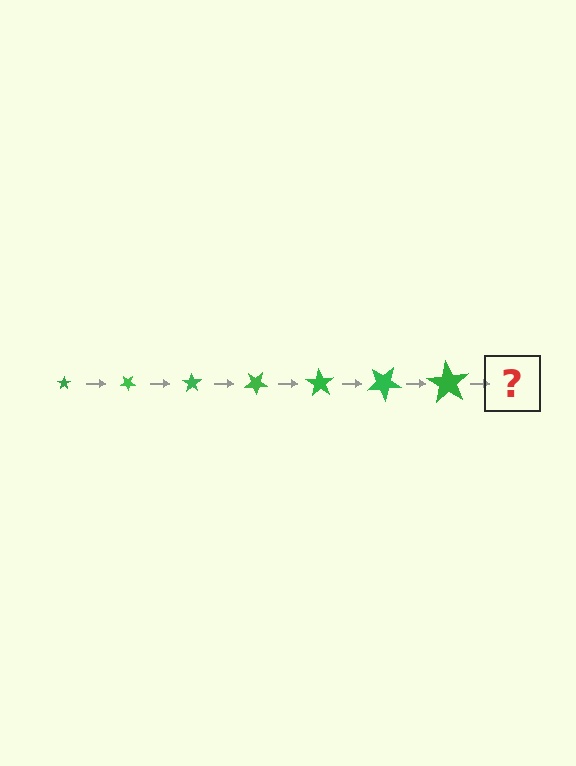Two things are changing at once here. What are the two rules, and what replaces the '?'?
The two rules are that the star grows larger each step and it rotates 35 degrees each step. The '?' should be a star, larger than the previous one and rotated 245 degrees from the start.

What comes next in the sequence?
The next element should be a star, larger than the previous one and rotated 245 degrees from the start.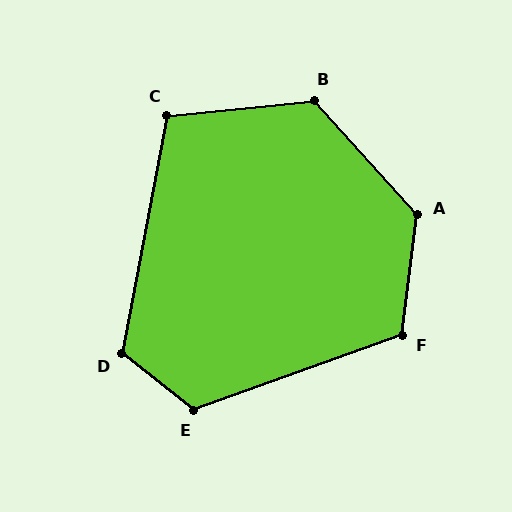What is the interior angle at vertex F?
Approximately 117 degrees (obtuse).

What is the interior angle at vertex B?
Approximately 126 degrees (obtuse).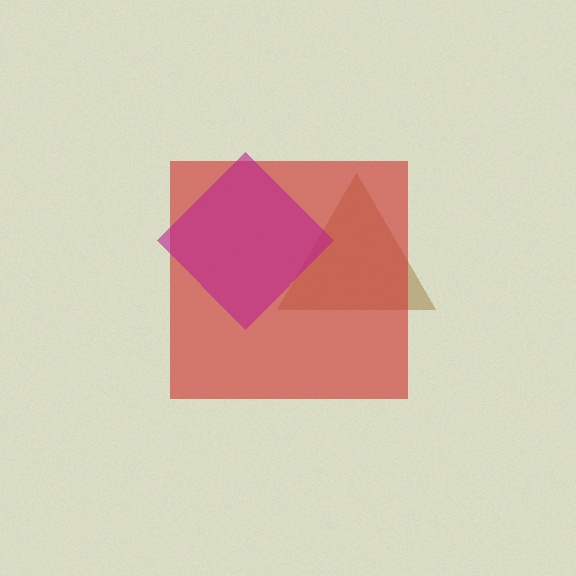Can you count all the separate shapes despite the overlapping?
Yes, there are 3 separate shapes.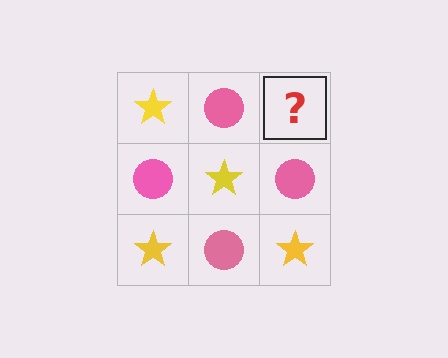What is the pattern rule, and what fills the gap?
The rule is that it alternates yellow star and pink circle in a checkerboard pattern. The gap should be filled with a yellow star.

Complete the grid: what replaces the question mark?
The question mark should be replaced with a yellow star.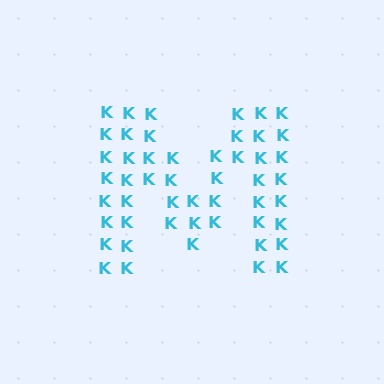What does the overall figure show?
The overall figure shows the letter M.